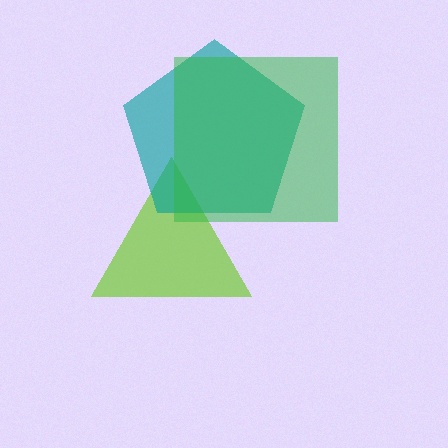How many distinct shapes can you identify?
There are 3 distinct shapes: a lime triangle, a teal pentagon, a green square.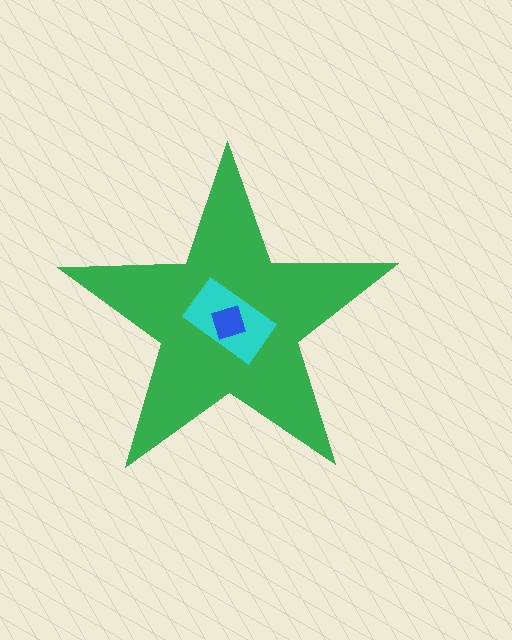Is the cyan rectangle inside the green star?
Yes.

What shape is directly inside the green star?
The cyan rectangle.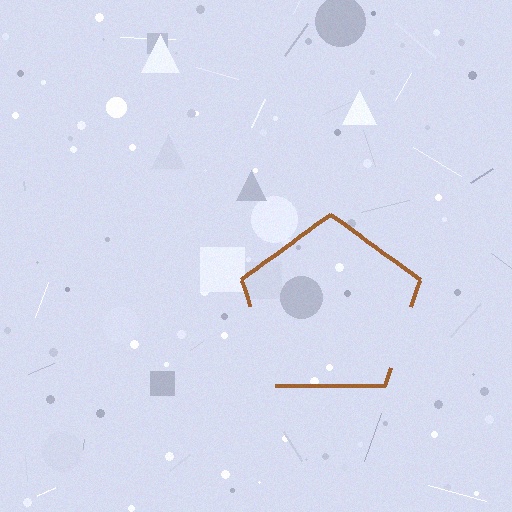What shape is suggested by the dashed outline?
The dashed outline suggests a pentagon.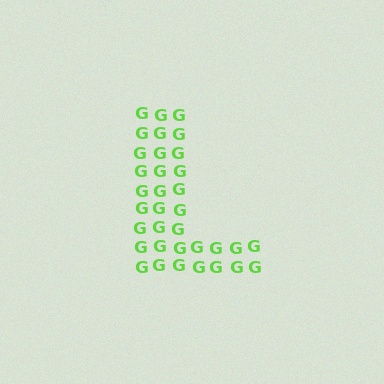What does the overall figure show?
The overall figure shows the letter L.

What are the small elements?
The small elements are letter G's.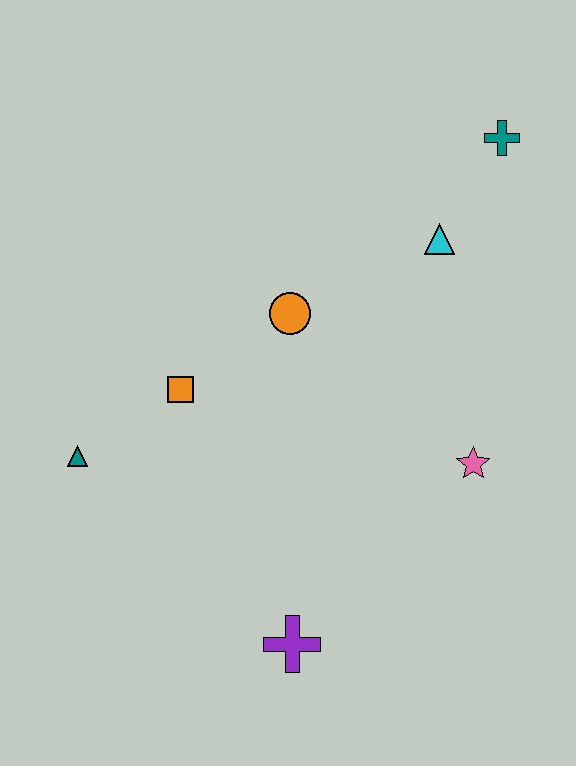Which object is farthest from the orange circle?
The purple cross is farthest from the orange circle.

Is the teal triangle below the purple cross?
No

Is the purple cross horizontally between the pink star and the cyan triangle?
No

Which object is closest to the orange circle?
The orange square is closest to the orange circle.